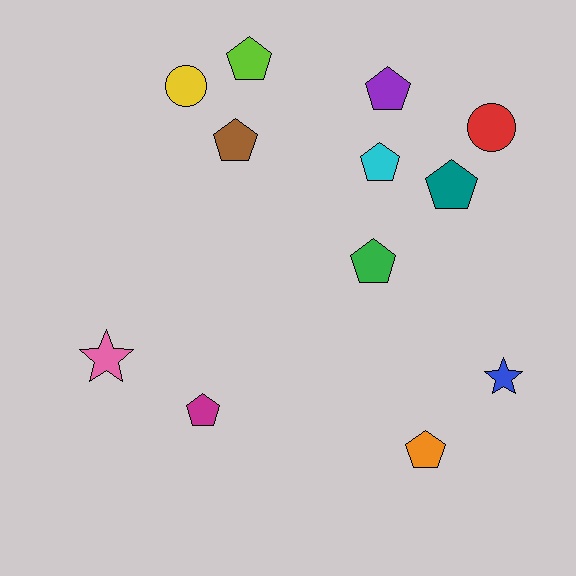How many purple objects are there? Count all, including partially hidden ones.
There is 1 purple object.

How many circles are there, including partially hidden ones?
There are 2 circles.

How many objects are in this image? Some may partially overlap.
There are 12 objects.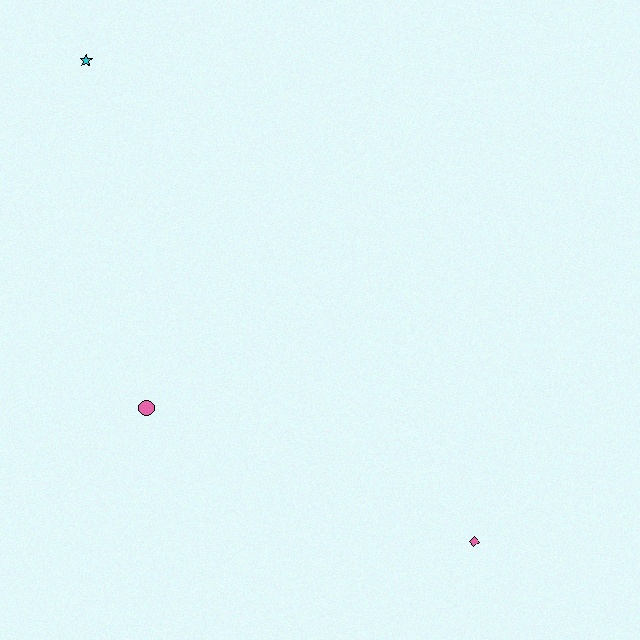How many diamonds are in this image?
There is 1 diamond.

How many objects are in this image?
There are 3 objects.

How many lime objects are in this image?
There are no lime objects.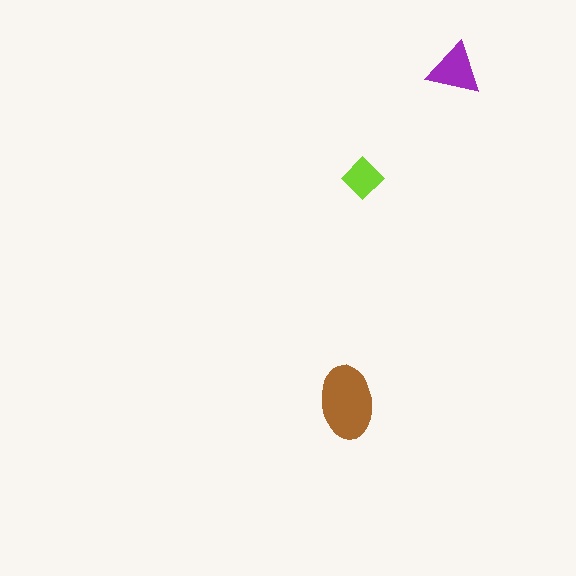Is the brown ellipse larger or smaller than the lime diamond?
Larger.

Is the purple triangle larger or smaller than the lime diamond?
Larger.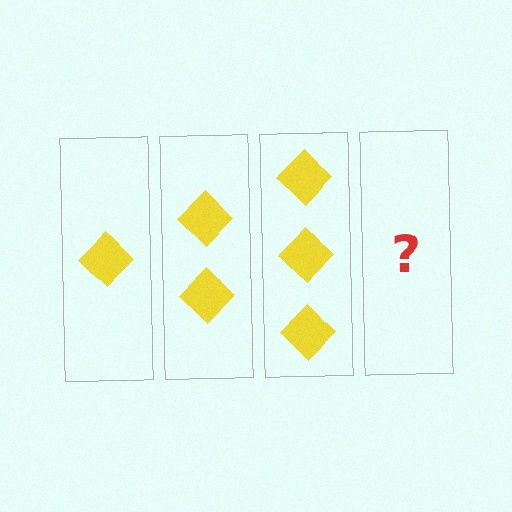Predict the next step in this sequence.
The next step is 4 diamonds.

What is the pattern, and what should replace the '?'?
The pattern is that each step adds one more diamond. The '?' should be 4 diamonds.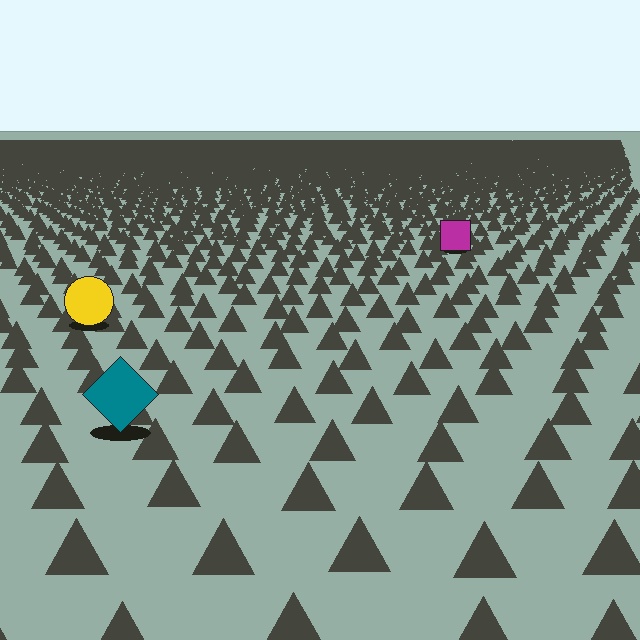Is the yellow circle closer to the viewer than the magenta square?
Yes. The yellow circle is closer — you can tell from the texture gradient: the ground texture is coarser near it.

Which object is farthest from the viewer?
The magenta square is farthest from the viewer. It appears smaller and the ground texture around it is denser.